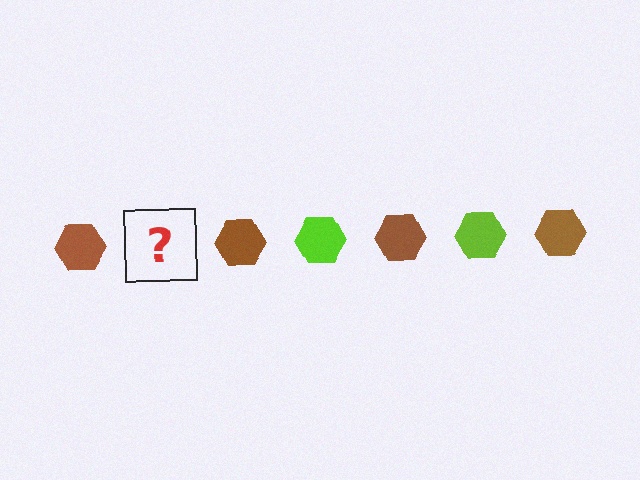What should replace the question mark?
The question mark should be replaced with a lime hexagon.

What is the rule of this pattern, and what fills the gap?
The rule is that the pattern cycles through brown, lime hexagons. The gap should be filled with a lime hexagon.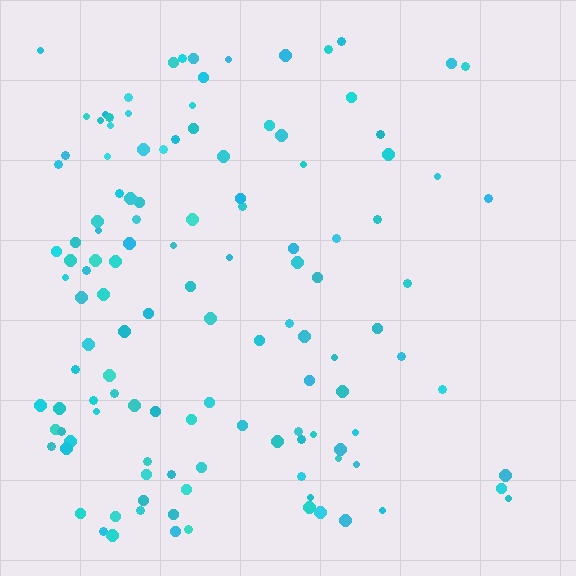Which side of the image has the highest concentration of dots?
The left.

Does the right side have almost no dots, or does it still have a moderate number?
Still a moderate number, just noticeably fewer than the left.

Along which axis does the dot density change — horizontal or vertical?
Horizontal.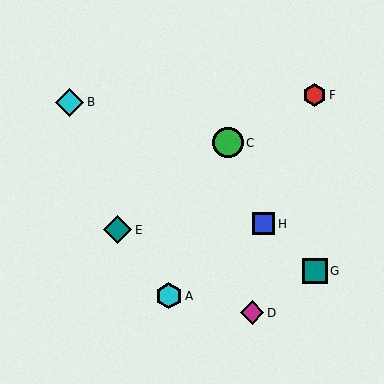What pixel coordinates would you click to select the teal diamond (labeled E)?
Click at (118, 230) to select the teal diamond E.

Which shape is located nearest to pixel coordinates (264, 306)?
The magenta diamond (labeled D) at (252, 313) is nearest to that location.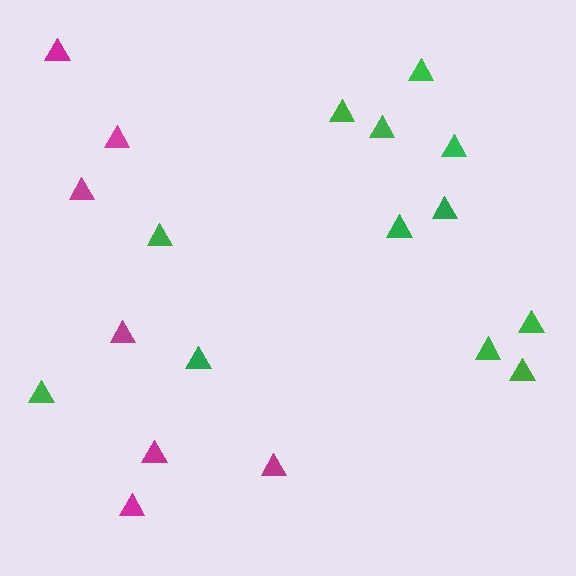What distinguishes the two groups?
There are 2 groups: one group of magenta triangles (7) and one group of green triangles (12).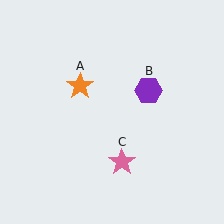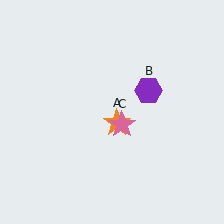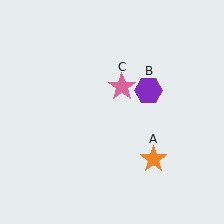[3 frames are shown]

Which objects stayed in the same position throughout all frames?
Purple hexagon (object B) remained stationary.